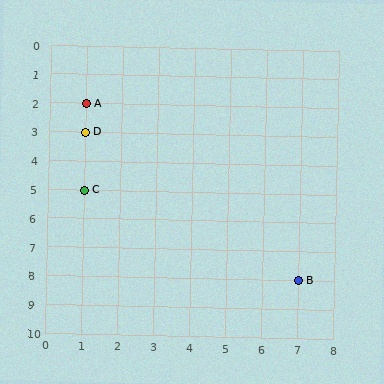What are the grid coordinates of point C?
Point C is at grid coordinates (1, 5).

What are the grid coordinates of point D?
Point D is at grid coordinates (1, 3).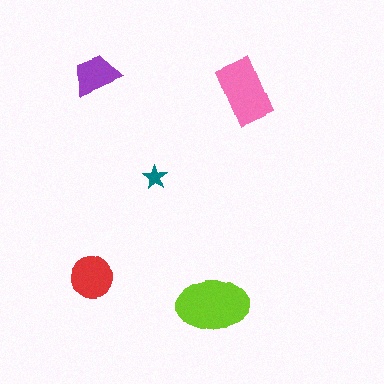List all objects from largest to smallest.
The lime ellipse, the pink rectangle, the red circle, the purple trapezoid, the teal star.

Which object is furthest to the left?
The red circle is leftmost.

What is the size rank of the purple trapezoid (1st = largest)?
4th.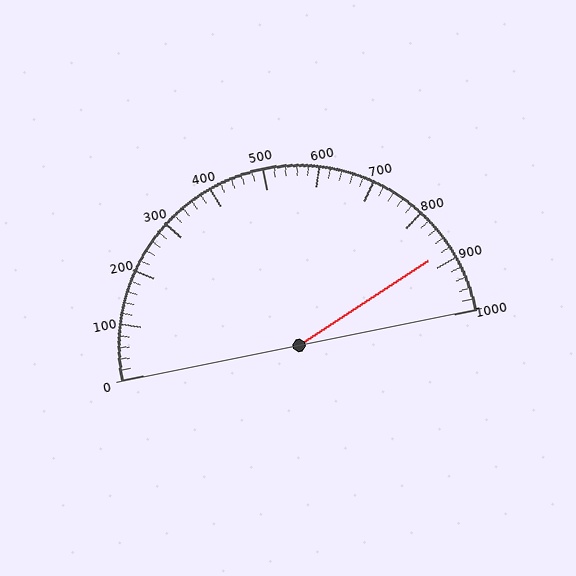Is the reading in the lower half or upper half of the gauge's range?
The reading is in the upper half of the range (0 to 1000).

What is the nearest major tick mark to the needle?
The nearest major tick mark is 900.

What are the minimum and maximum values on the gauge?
The gauge ranges from 0 to 1000.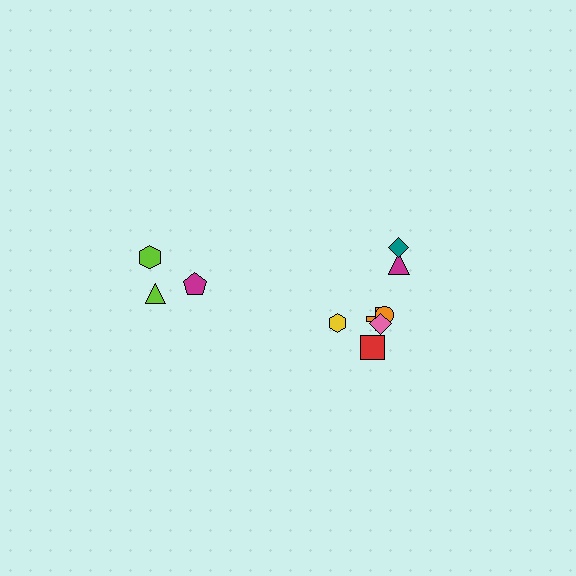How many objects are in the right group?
There are 7 objects.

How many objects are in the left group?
There are 3 objects.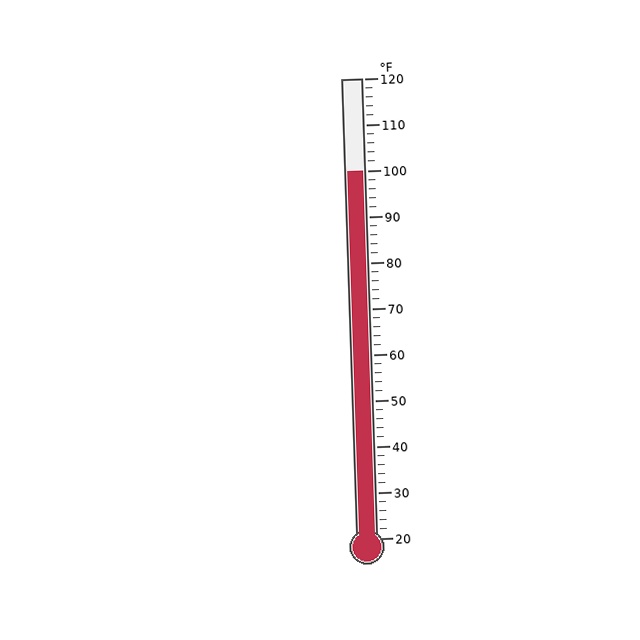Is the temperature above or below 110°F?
The temperature is below 110°F.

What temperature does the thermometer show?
The thermometer shows approximately 100°F.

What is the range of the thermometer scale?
The thermometer scale ranges from 20°F to 120°F.